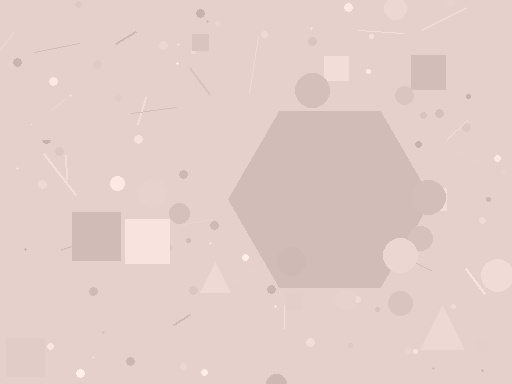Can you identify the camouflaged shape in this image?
The camouflaged shape is a hexagon.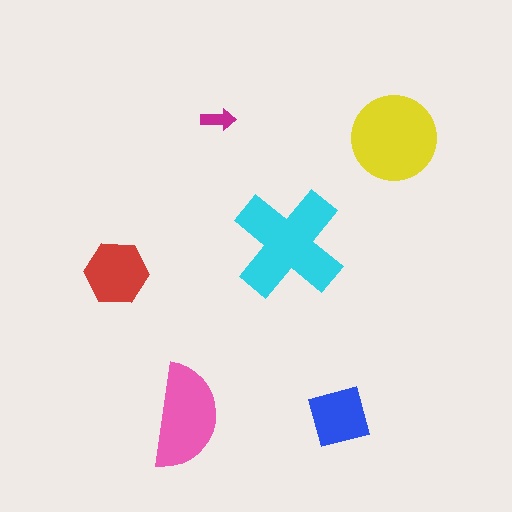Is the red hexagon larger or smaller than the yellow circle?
Smaller.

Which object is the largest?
The cyan cross.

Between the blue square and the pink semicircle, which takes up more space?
The pink semicircle.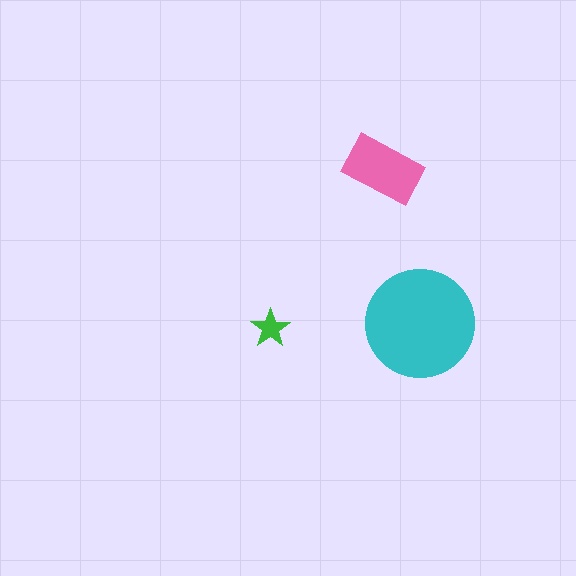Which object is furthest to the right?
The cyan circle is rightmost.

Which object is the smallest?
The green star.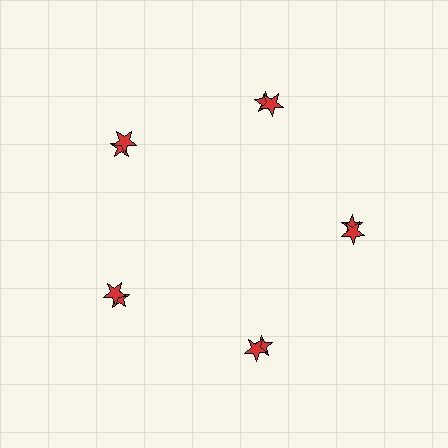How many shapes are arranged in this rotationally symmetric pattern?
There are 10 shapes, arranged in 5 groups of 2.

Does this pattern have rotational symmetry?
Yes, this pattern has 5-fold rotational symmetry. It looks the same after rotating 72 degrees around the center.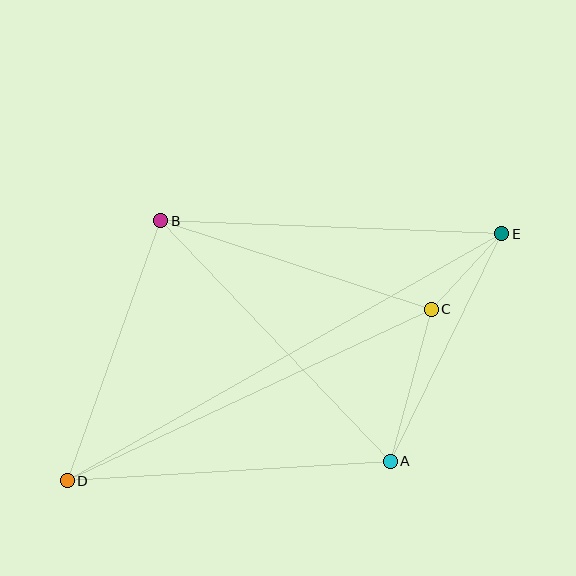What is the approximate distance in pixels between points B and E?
The distance between B and E is approximately 342 pixels.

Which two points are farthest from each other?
Points D and E are farthest from each other.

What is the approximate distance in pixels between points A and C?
The distance between A and C is approximately 157 pixels.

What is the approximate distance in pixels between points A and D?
The distance between A and D is approximately 323 pixels.